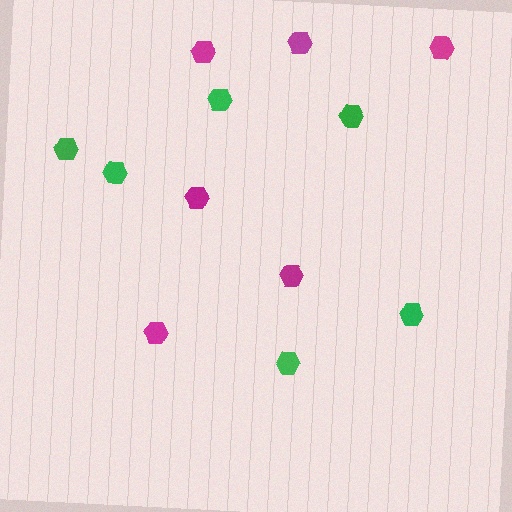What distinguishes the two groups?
There are 2 groups: one group of magenta hexagons (6) and one group of green hexagons (6).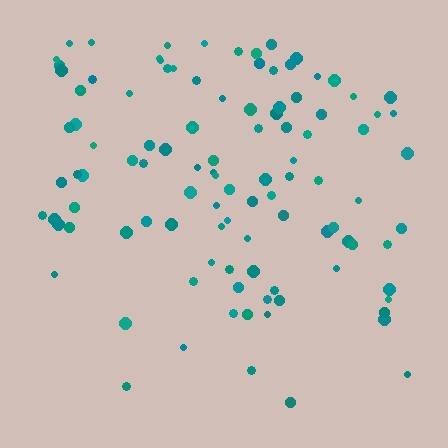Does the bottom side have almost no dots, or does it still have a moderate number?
Still a moderate number, just noticeably fewer than the top.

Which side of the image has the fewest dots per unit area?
The bottom.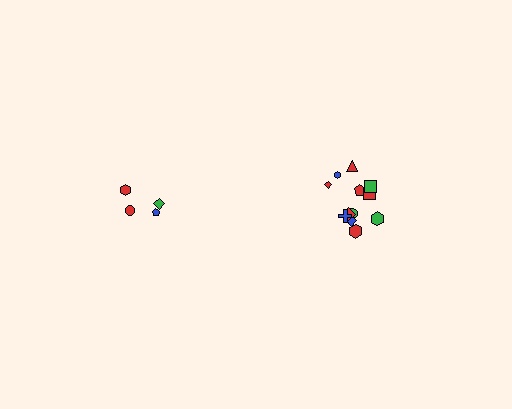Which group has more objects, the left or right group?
The right group.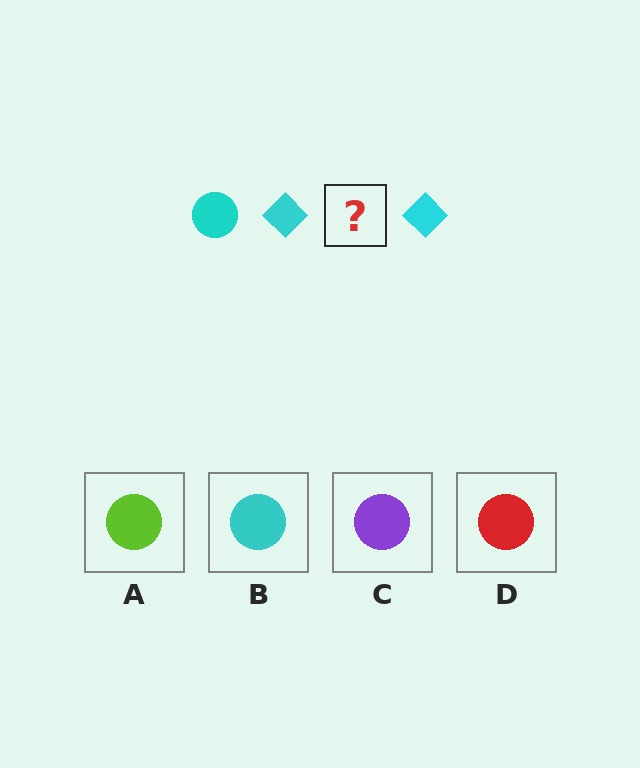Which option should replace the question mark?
Option B.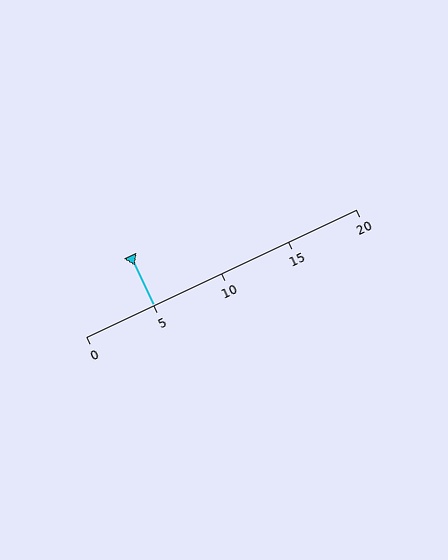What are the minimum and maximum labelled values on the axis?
The axis runs from 0 to 20.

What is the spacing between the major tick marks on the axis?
The major ticks are spaced 5 apart.